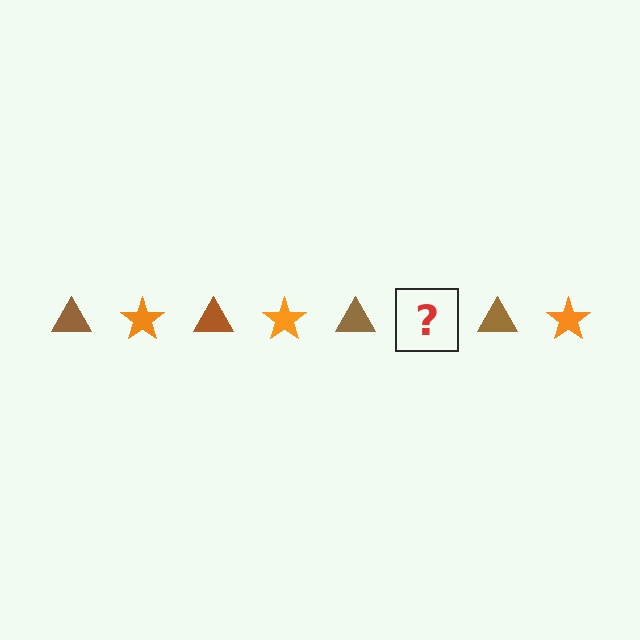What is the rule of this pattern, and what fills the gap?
The rule is that the pattern alternates between brown triangle and orange star. The gap should be filled with an orange star.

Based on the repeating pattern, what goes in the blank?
The blank should be an orange star.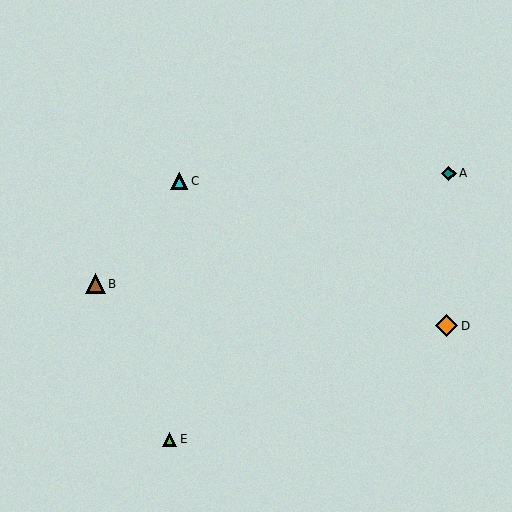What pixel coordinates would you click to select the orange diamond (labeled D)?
Click at (447, 326) to select the orange diamond D.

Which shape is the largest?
The orange diamond (labeled D) is the largest.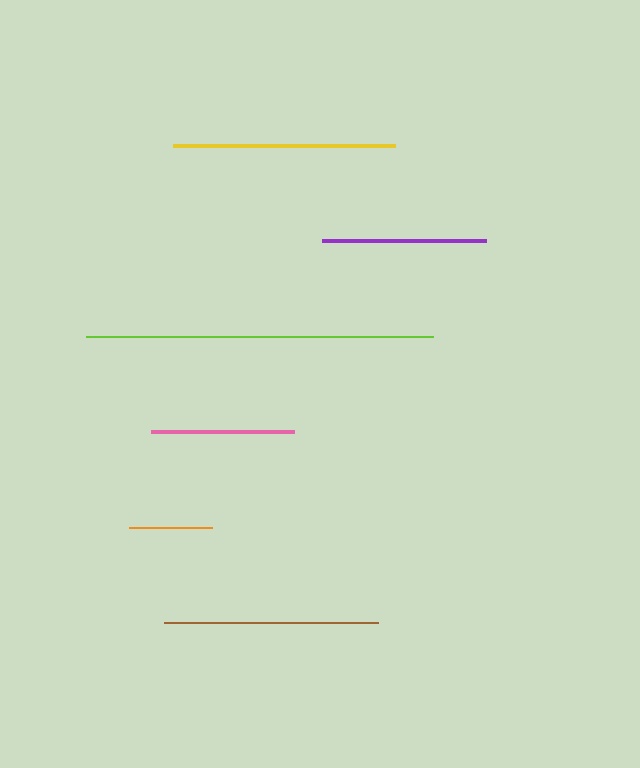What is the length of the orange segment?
The orange segment is approximately 83 pixels long.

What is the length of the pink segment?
The pink segment is approximately 143 pixels long.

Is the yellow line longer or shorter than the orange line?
The yellow line is longer than the orange line.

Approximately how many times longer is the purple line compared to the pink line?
The purple line is approximately 1.1 times the length of the pink line.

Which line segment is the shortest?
The orange line is the shortest at approximately 83 pixels.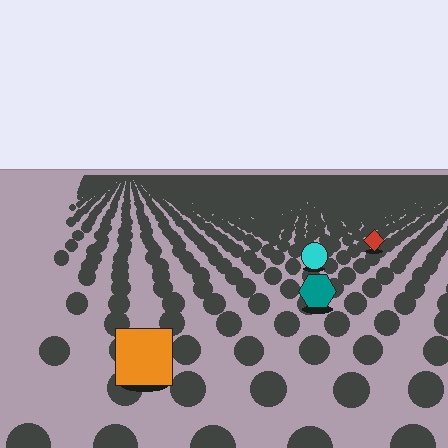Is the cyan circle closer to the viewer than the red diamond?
Yes. The cyan circle is closer — you can tell from the texture gradient: the ground texture is coarser near it.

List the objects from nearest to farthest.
From nearest to farthest: the orange square, the teal hexagon, the cyan circle, the red diamond.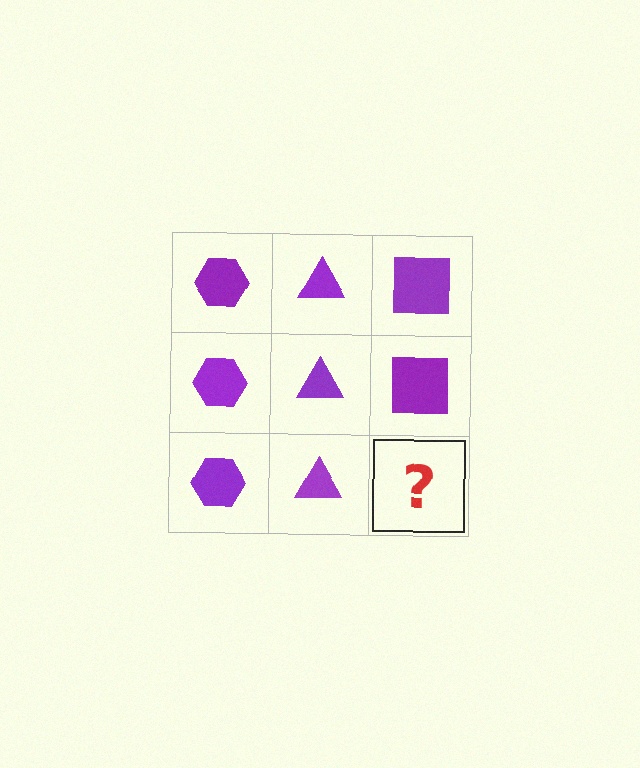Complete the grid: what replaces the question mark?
The question mark should be replaced with a purple square.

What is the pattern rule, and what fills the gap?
The rule is that each column has a consistent shape. The gap should be filled with a purple square.